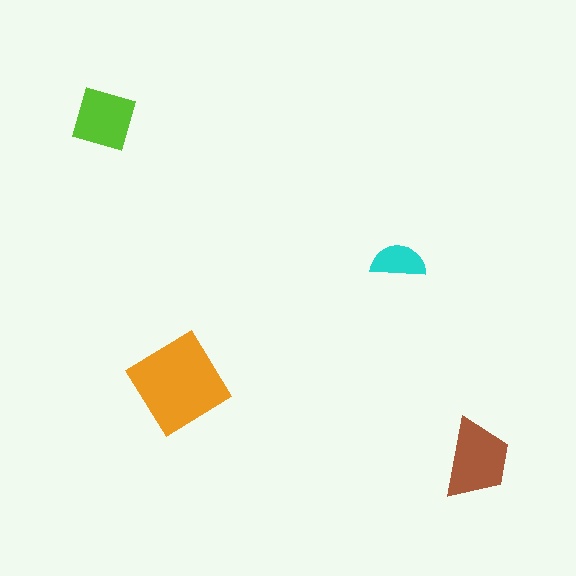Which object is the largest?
The orange diamond.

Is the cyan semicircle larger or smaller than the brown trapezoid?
Smaller.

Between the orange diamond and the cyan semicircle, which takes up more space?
The orange diamond.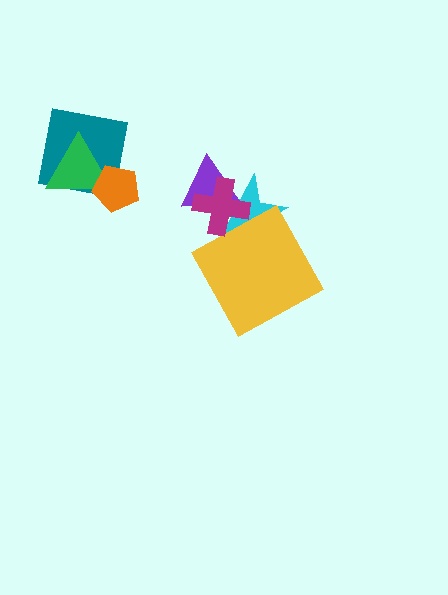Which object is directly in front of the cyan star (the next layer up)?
The yellow square is directly in front of the cyan star.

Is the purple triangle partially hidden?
Yes, it is partially covered by another shape.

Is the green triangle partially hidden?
Yes, it is partially covered by another shape.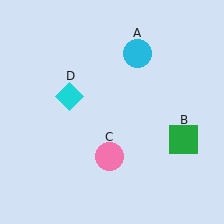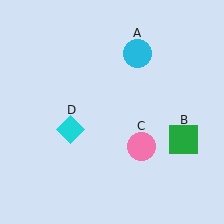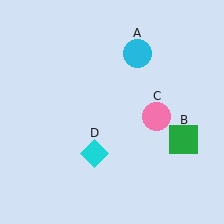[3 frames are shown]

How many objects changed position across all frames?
2 objects changed position: pink circle (object C), cyan diamond (object D).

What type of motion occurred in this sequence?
The pink circle (object C), cyan diamond (object D) rotated counterclockwise around the center of the scene.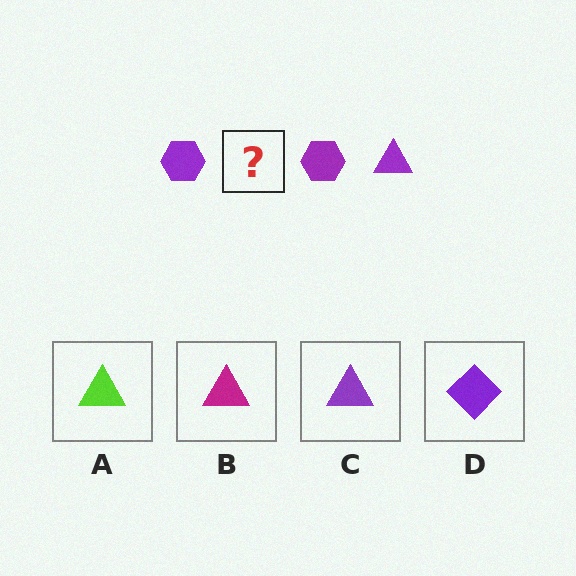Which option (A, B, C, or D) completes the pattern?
C.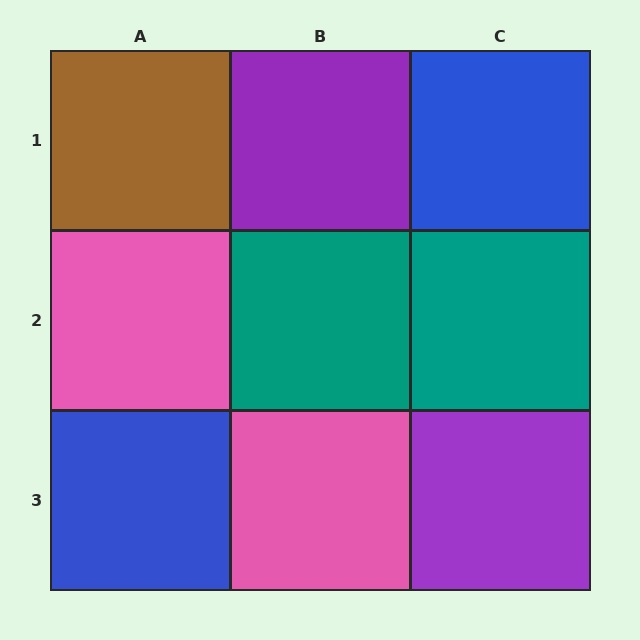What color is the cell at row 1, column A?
Brown.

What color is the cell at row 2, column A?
Pink.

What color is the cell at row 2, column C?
Teal.